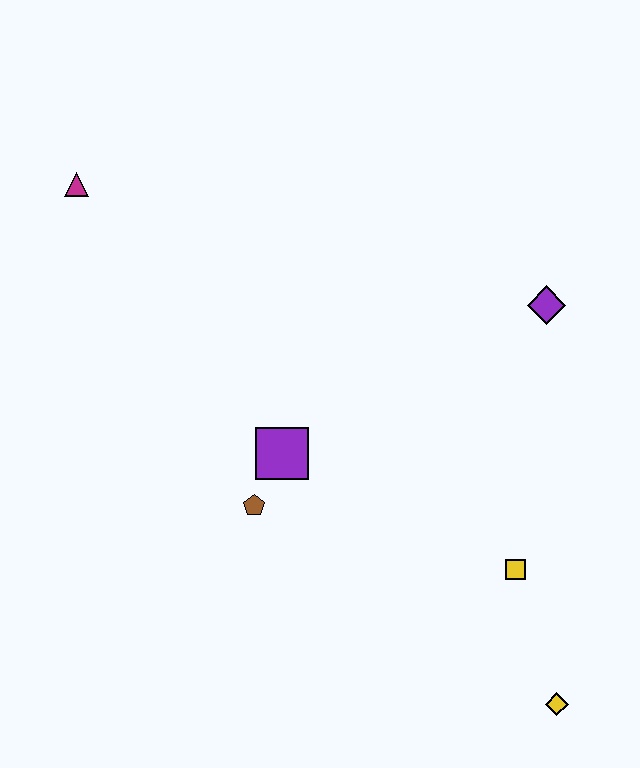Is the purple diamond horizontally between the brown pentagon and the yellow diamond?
Yes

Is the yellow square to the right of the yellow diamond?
No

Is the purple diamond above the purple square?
Yes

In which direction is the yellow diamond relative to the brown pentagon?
The yellow diamond is to the right of the brown pentagon.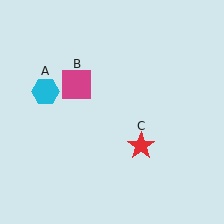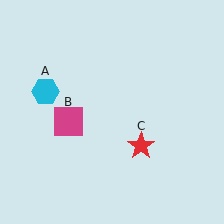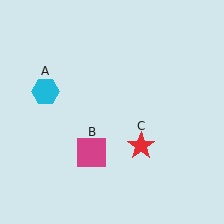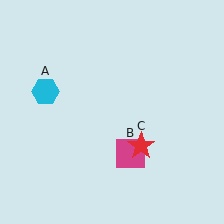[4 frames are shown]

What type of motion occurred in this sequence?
The magenta square (object B) rotated counterclockwise around the center of the scene.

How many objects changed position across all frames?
1 object changed position: magenta square (object B).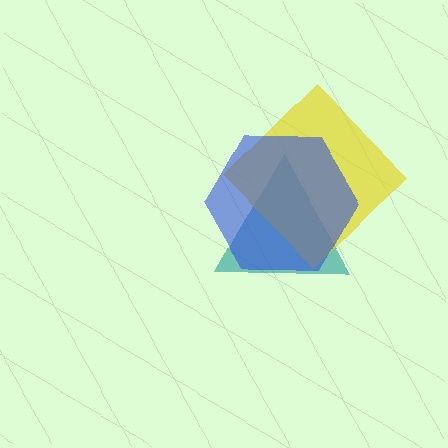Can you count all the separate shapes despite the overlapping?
Yes, there are 3 separate shapes.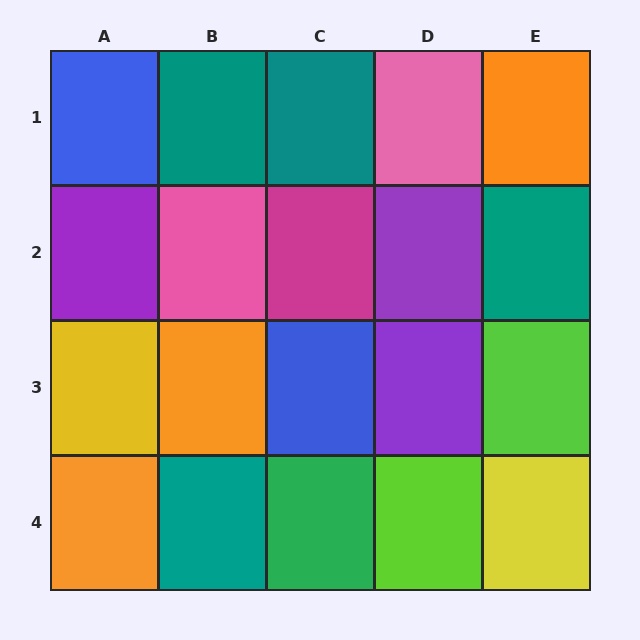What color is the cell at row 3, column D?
Purple.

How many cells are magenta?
1 cell is magenta.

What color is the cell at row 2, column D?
Purple.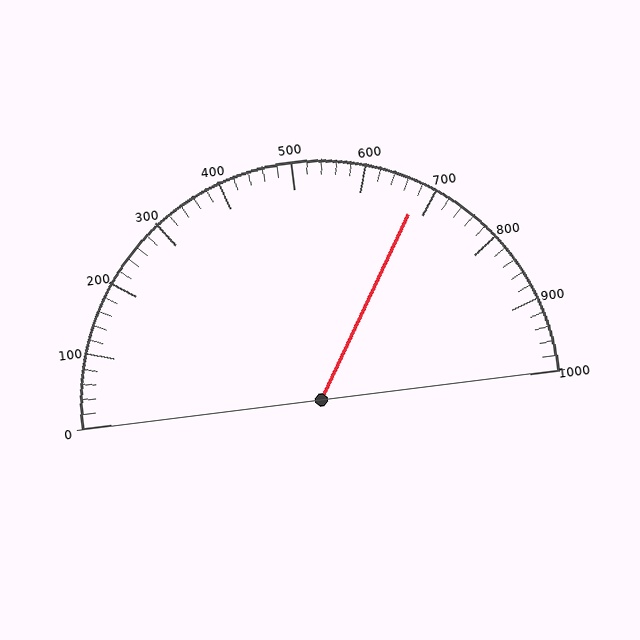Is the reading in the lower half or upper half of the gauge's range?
The reading is in the upper half of the range (0 to 1000).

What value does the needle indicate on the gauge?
The needle indicates approximately 680.